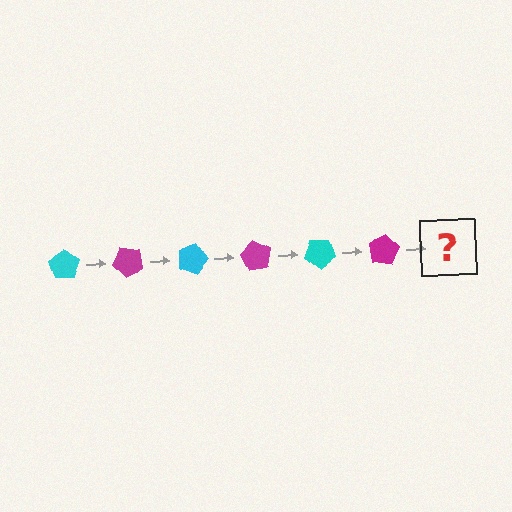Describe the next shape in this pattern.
It should be a cyan pentagon, rotated 270 degrees from the start.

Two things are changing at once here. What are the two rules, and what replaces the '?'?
The two rules are that it rotates 45 degrees each step and the color cycles through cyan and magenta. The '?' should be a cyan pentagon, rotated 270 degrees from the start.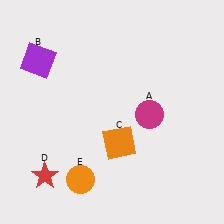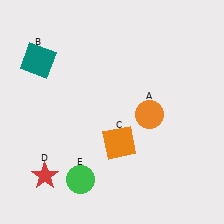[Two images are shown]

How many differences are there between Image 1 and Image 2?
There are 3 differences between the two images.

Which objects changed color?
A changed from magenta to orange. B changed from purple to teal. E changed from orange to green.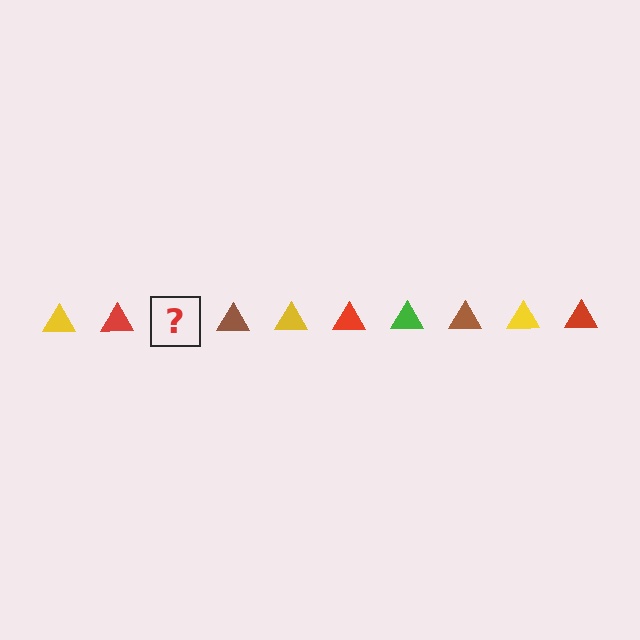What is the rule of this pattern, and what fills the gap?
The rule is that the pattern cycles through yellow, red, green, brown triangles. The gap should be filled with a green triangle.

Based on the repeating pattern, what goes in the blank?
The blank should be a green triangle.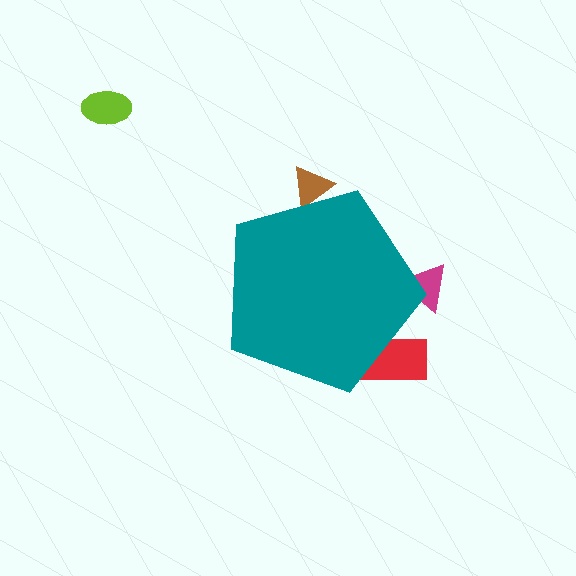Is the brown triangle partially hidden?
Yes, the brown triangle is partially hidden behind the teal pentagon.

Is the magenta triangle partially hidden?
Yes, the magenta triangle is partially hidden behind the teal pentagon.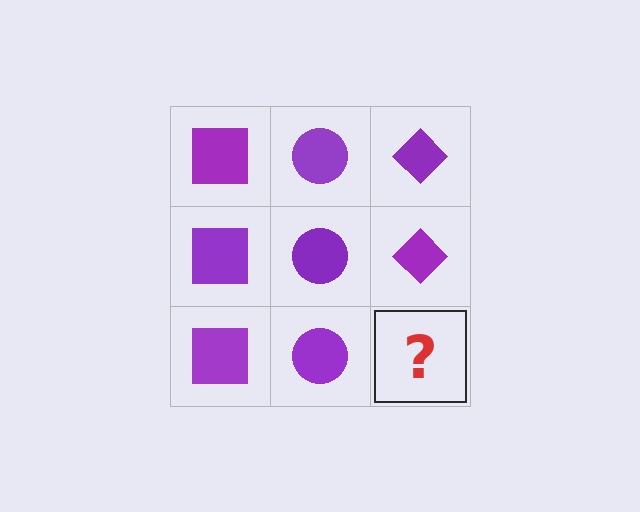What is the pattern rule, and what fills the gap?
The rule is that each column has a consistent shape. The gap should be filled with a purple diamond.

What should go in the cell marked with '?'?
The missing cell should contain a purple diamond.